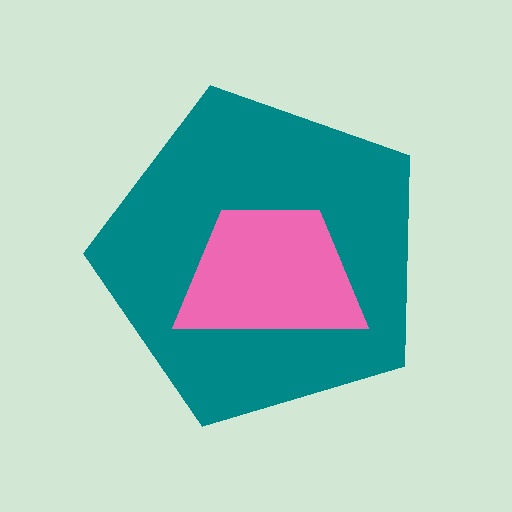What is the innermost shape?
The pink trapezoid.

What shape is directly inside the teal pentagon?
The pink trapezoid.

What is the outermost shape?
The teal pentagon.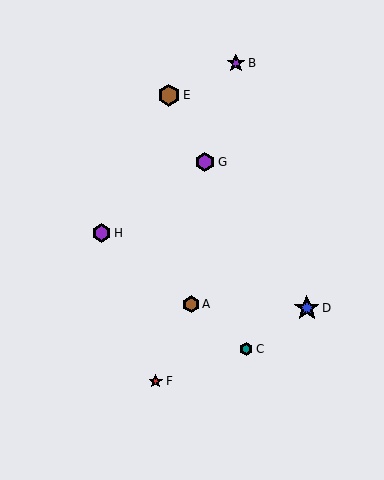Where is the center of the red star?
The center of the red star is at (156, 381).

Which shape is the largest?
The blue star (labeled D) is the largest.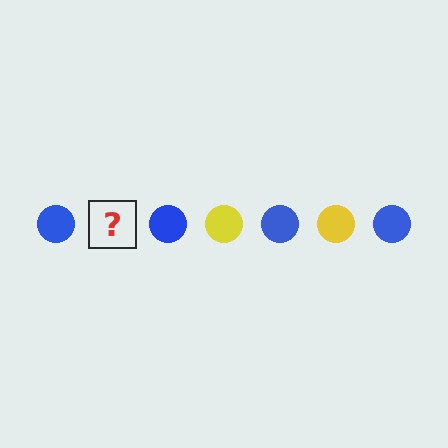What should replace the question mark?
The question mark should be replaced with a yellow circle.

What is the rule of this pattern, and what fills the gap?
The rule is that the pattern cycles through blue, yellow circles. The gap should be filled with a yellow circle.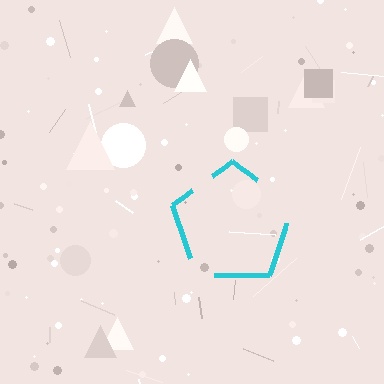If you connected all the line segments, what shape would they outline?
They would outline a pentagon.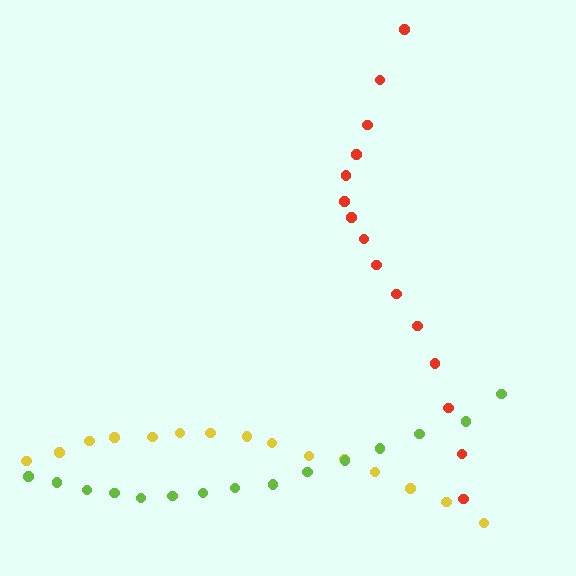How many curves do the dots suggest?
There are 3 distinct paths.